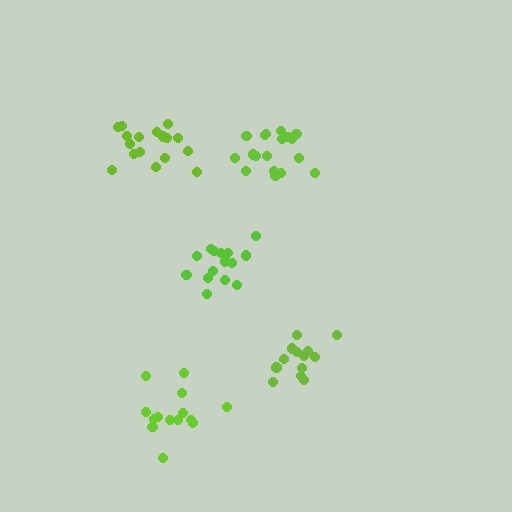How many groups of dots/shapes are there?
There are 5 groups.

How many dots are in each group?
Group 1: 13 dots, Group 2: 18 dots, Group 3: 14 dots, Group 4: 15 dots, Group 5: 17 dots (77 total).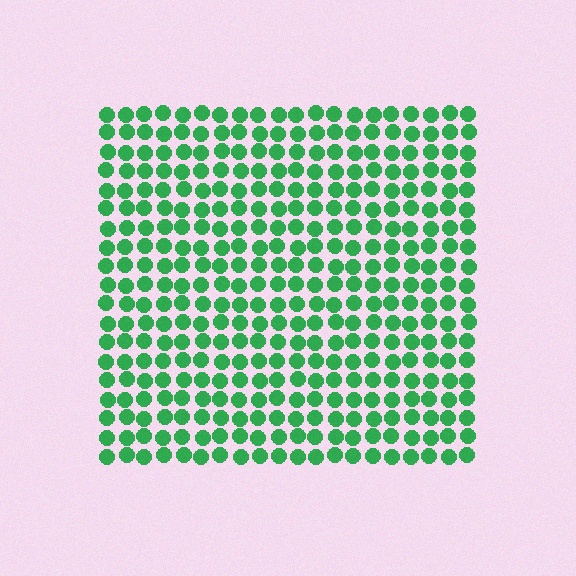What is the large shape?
The large shape is a square.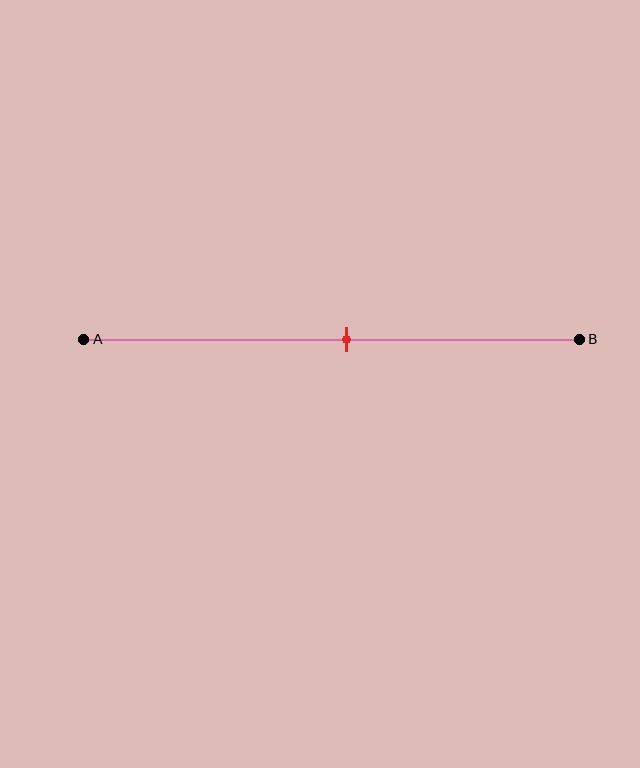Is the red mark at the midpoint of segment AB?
No, the mark is at about 55% from A, not at the 50% midpoint.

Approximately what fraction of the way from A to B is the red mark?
The red mark is approximately 55% of the way from A to B.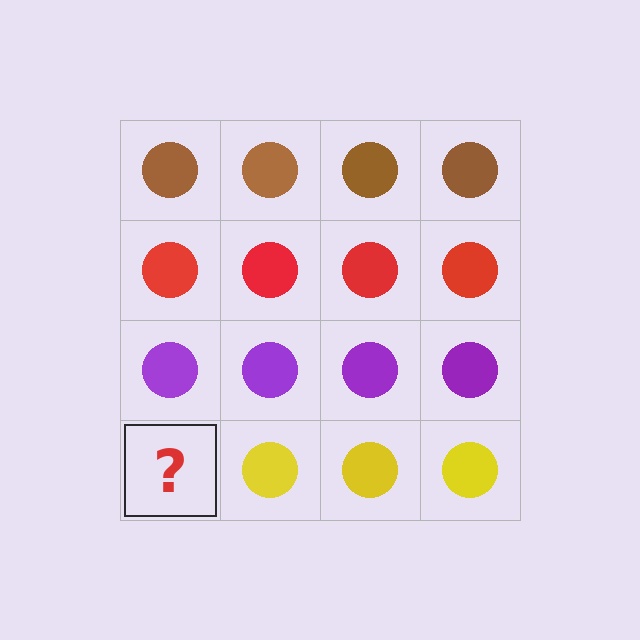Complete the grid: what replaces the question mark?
The question mark should be replaced with a yellow circle.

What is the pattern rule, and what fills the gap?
The rule is that each row has a consistent color. The gap should be filled with a yellow circle.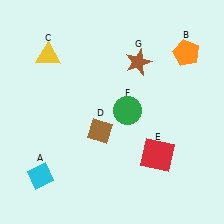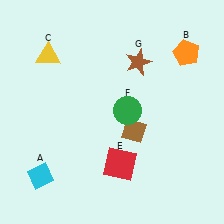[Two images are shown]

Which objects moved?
The objects that moved are: the brown diamond (D), the red square (E).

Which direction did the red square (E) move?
The red square (E) moved left.